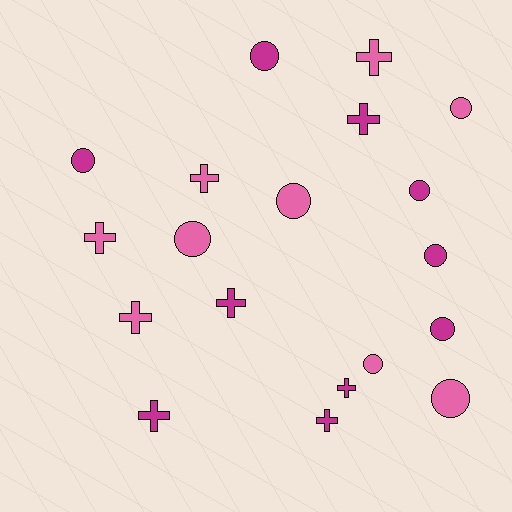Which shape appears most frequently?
Circle, with 10 objects.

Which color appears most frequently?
Magenta, with 10 objects.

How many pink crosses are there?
There are 4 pink crosses.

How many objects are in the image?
There are 19 objects.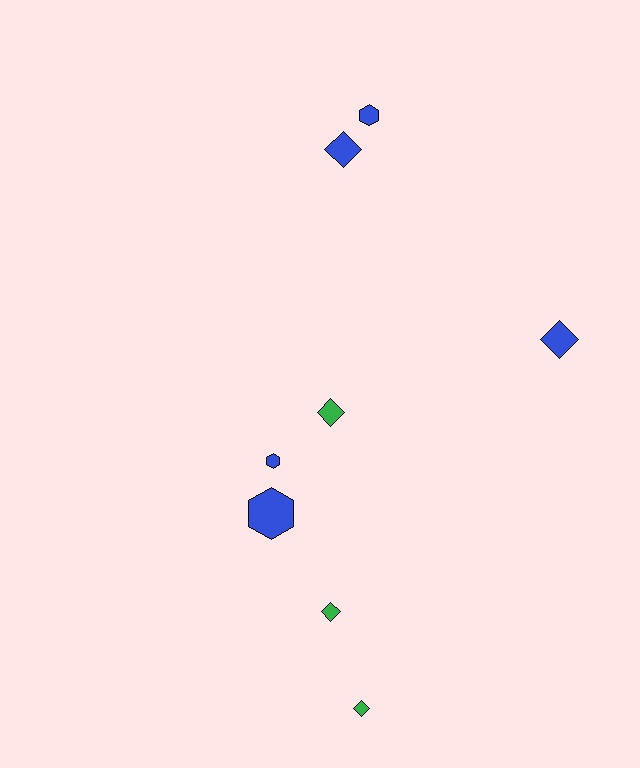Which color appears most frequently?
Blue, with 5 objects.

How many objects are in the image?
There are 8 objects.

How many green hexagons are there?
There are no green hexagons.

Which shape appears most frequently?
Diamond, with 5 objects.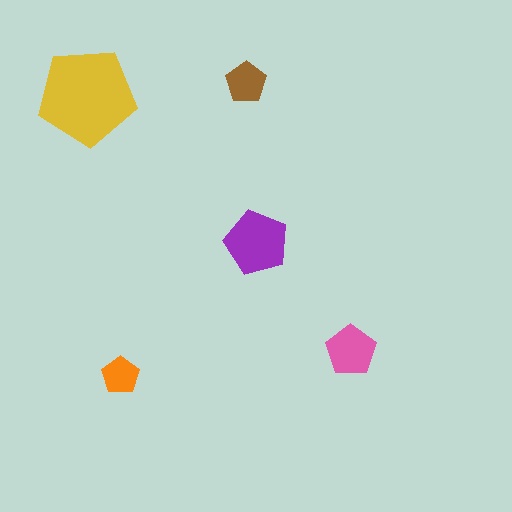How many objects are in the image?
There are 5 objects in the image.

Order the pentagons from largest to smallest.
the yellow one, the purple one, the pink one, the brown one, the orange one.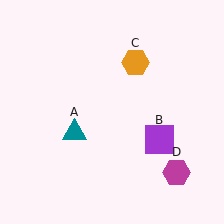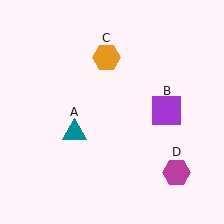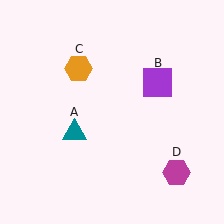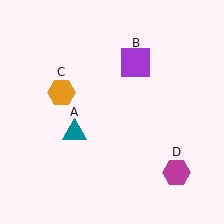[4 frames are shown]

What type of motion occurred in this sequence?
The purple square (object B), orange hexagon (object C) rotated counterclockwise around the center of the scene.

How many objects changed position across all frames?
2 objects changed position: purple square (object B), orange hexagon (object C).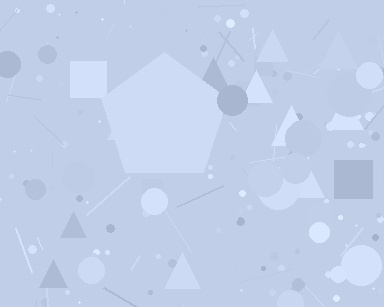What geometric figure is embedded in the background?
A pentagon is embedded in the background.